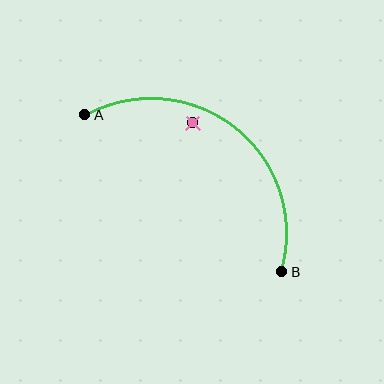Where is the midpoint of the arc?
The arc midpoint is the point on the curve farthest from the straight line joining A and B. It sits above and to the right of that line.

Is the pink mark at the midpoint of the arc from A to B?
No — the pink mark does not lie on the arc at all. It sits slightly inside the curve.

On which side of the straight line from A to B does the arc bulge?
The arc bulges above and to the right of the straight line connecting A and B.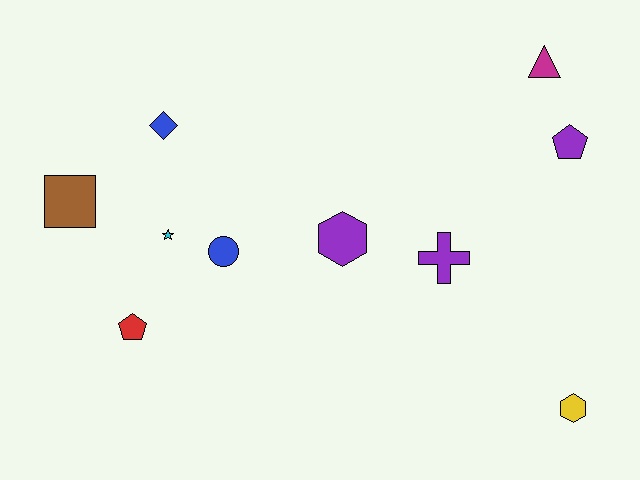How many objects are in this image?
There are 10 objects.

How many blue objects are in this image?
There are 2 blue objects.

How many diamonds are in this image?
There is 1 diamond.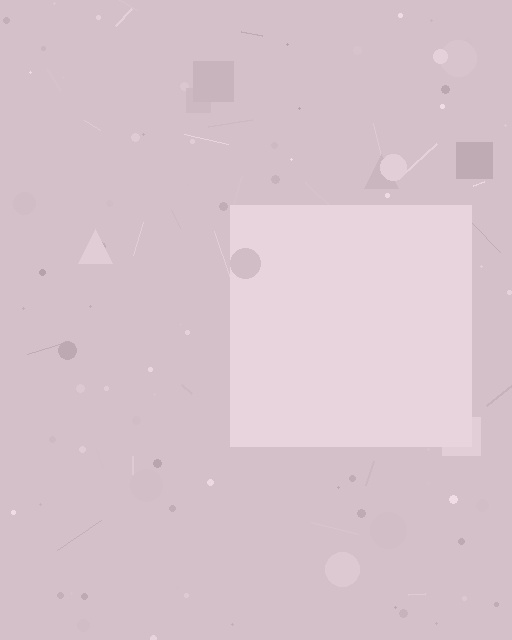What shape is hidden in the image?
A square is hidden in the image.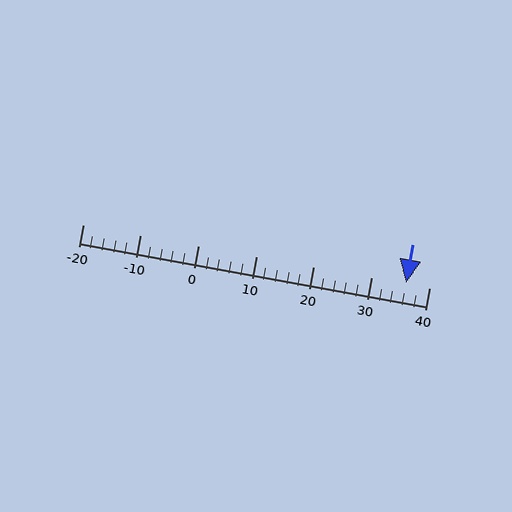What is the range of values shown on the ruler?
The ruler shows values from -20 to 40.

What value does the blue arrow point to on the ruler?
The blue arrow points to approximately 36.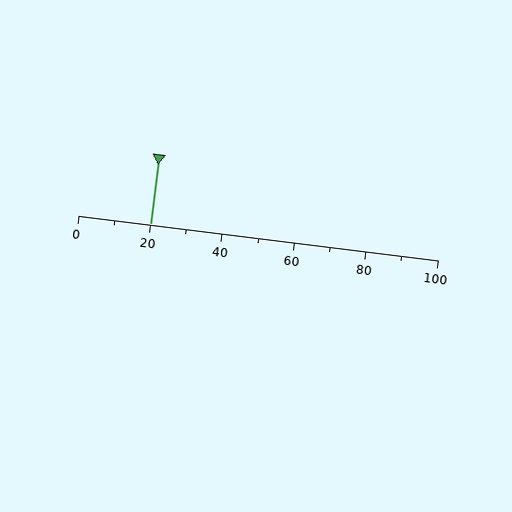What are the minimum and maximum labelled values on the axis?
The axis runs from 0 to 100.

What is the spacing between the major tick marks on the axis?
The major ticks are spaced 20 apart.